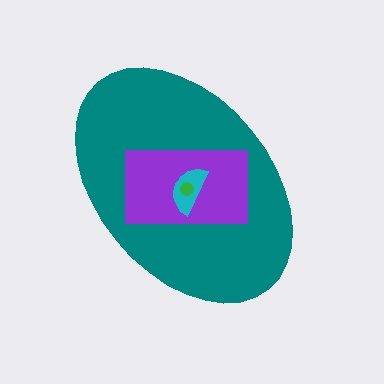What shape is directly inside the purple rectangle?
The cyan semicircle.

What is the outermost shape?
The teal ellipse.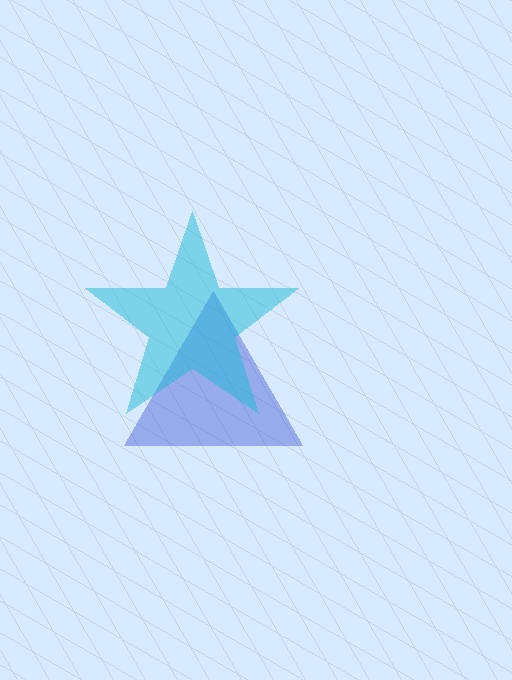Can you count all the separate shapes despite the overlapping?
Yes, there are 2 separate shapes.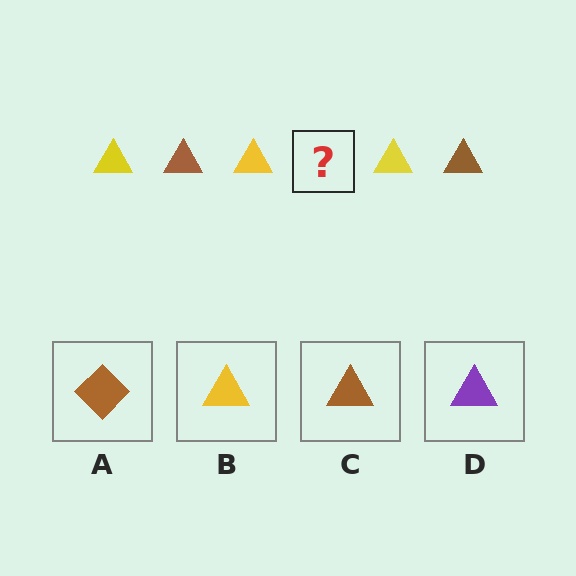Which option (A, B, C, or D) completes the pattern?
C.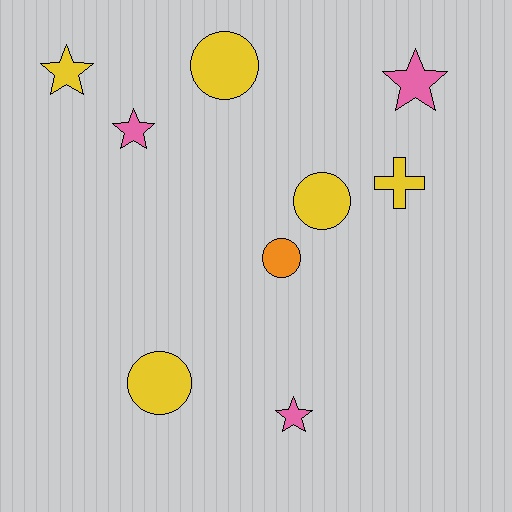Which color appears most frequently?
Yellow, with 5 objects.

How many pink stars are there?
There are 3 pink stars.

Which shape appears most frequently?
Circle, with 4 objects.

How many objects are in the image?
There are 9 objects.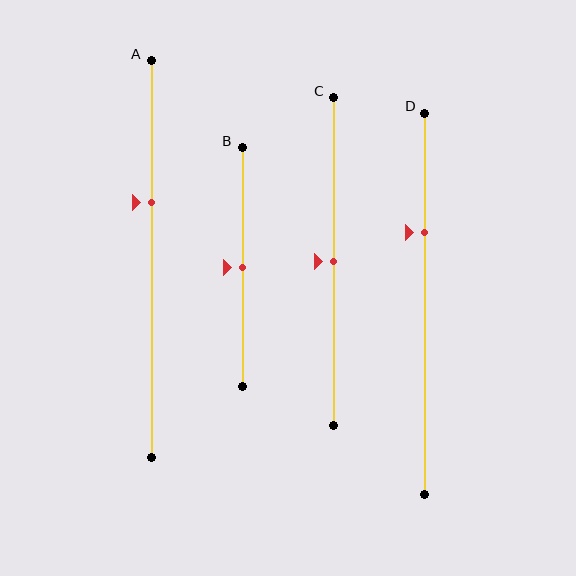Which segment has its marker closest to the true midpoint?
Segment B has its marker closest to the true midpoint.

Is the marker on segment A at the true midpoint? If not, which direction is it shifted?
No, the marker on segment A is shifted upward by about 14% of the segment length.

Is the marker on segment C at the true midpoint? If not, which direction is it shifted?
Yes, the marker on segment C is at the true midpoint.